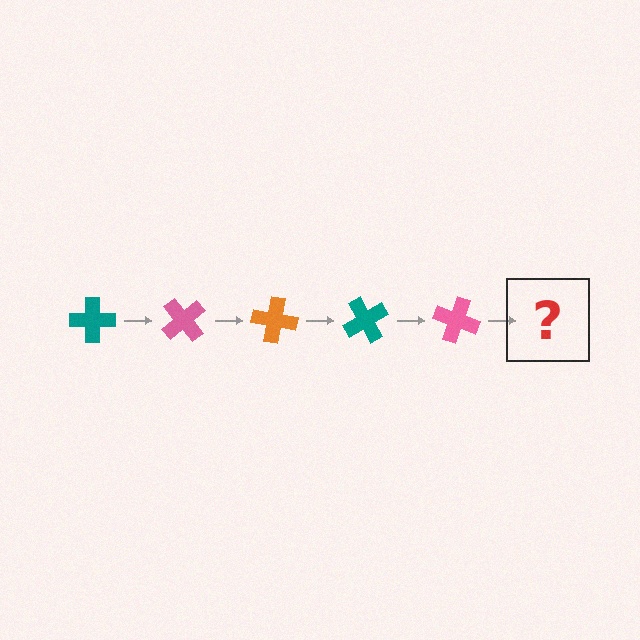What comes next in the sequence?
The next element should be an orange cross, rotated 250 degrees from the start.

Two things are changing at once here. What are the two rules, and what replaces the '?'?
The two rules are that it rotates 50 degrees each step and the color cycles through teal, pink, and orange. The '?' should be an orange cross, rotated 250 degrees from the start.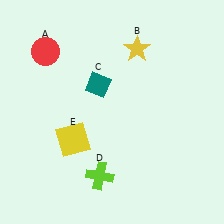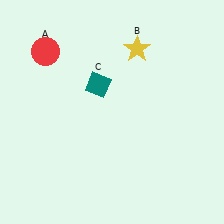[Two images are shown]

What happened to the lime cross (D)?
The lime cross (D) was removed in Image 2. It was in the bottom-left area of Image 1.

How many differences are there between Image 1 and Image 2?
There are 2 differences between the two images.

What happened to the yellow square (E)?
The yellow square (E) was removed in Image 2. It was in the bottom-left area of Image 1.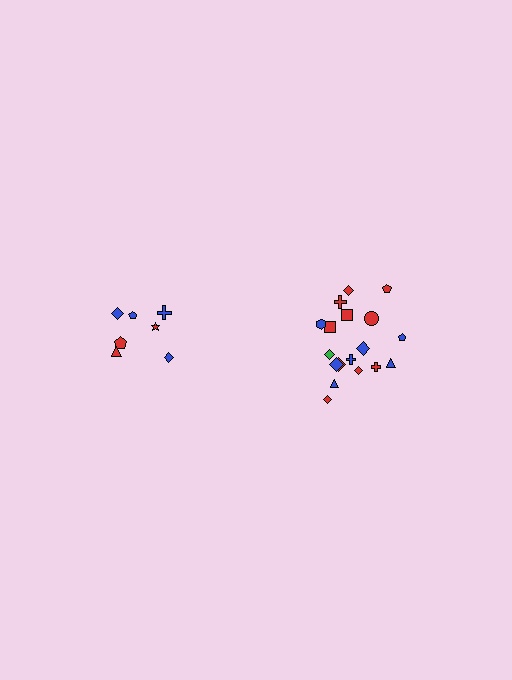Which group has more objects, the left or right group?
The right group.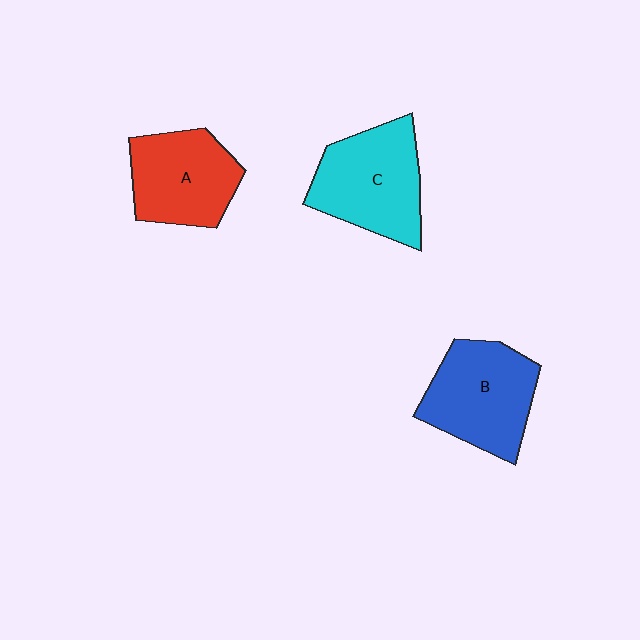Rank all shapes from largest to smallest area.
From largest to smallest: C (cyan), B (blue), A (red).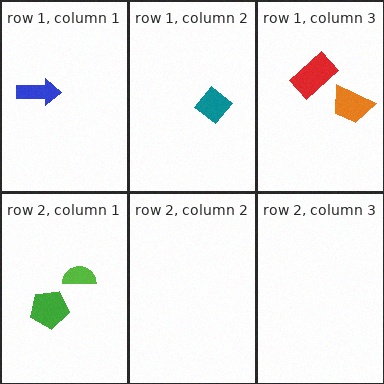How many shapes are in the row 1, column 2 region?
1.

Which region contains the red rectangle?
The row 1, column 3 region.